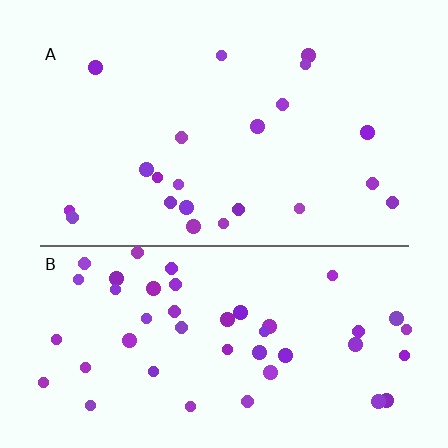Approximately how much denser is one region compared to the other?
Approximately 2.1× — region B over region A.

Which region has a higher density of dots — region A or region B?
B (the bottom).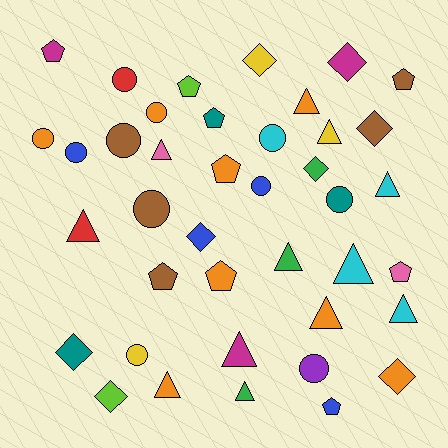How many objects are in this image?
There are 40 objects.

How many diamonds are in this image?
There are 8 diamonds.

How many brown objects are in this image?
There are 5 brown objects.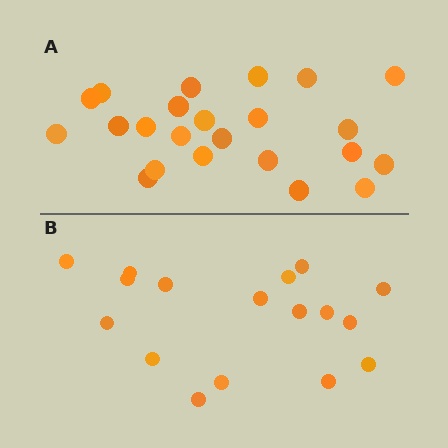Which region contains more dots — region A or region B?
Region A (the top region) has more dots.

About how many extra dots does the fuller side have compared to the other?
Region A has about 6 more dots than region B.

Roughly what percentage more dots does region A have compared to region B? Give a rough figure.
About 35% more.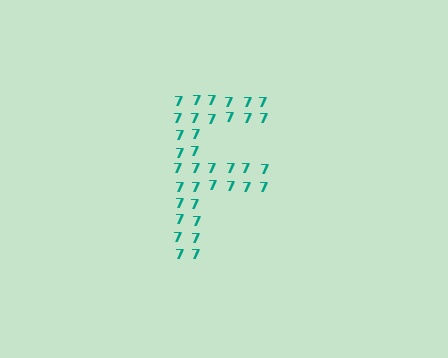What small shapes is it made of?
It is made of small digit 7's.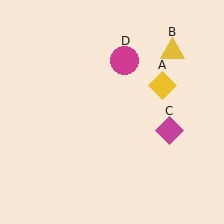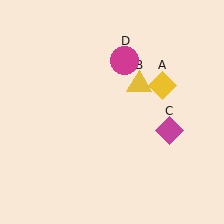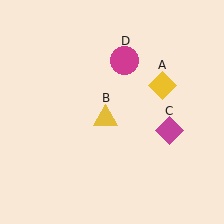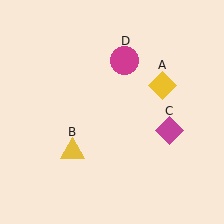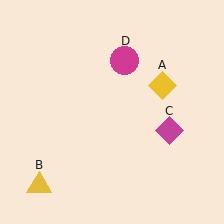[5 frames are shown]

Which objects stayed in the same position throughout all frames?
Yellow diamond (object A) and magenta diamond (object C) and magenta circle (object D) remained stationary.